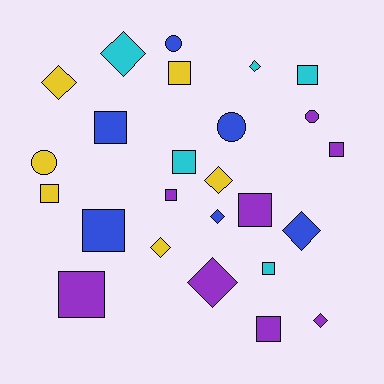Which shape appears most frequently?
Square, with 12 objects.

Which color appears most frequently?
Purple, with 8 objects.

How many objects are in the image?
There are 25 objects.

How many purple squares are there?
There are 5 purple squares.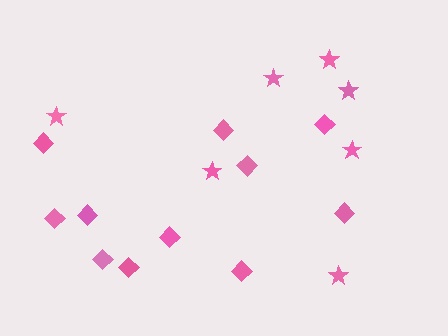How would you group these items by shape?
There are 2 groups: one group of stars (7) and one group of diamonds (11).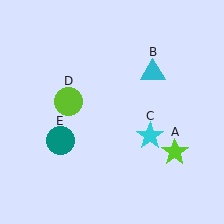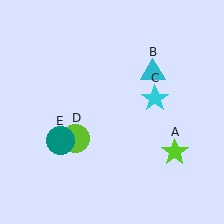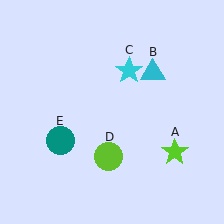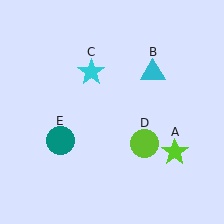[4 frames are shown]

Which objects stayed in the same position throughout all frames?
Lime star (object A) and cyan triangle (object B) and teal circle (object E) remained stationary.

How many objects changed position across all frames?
2 objects changed position: cyan star (object C), lime circle (object D).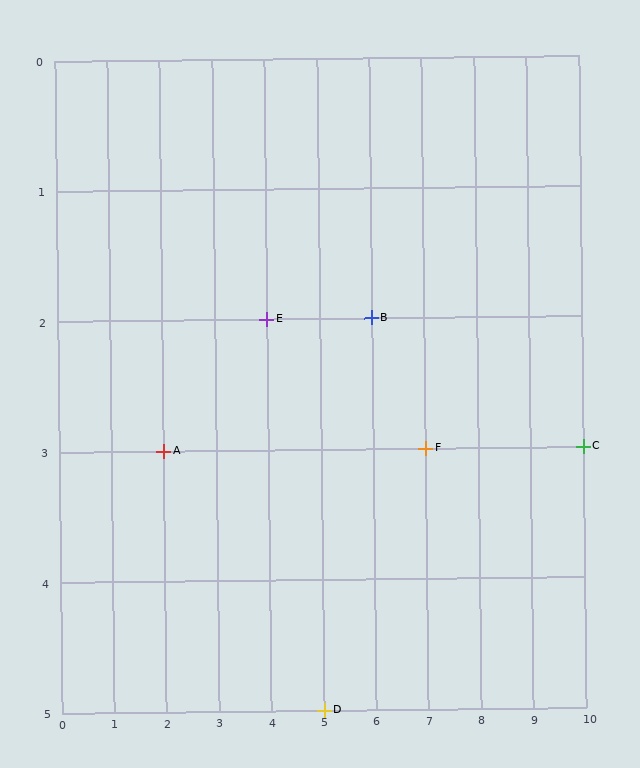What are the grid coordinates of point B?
Point B is at grid coordinates (6, 2).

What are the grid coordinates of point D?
Point D is at grid coordinates (5, 5).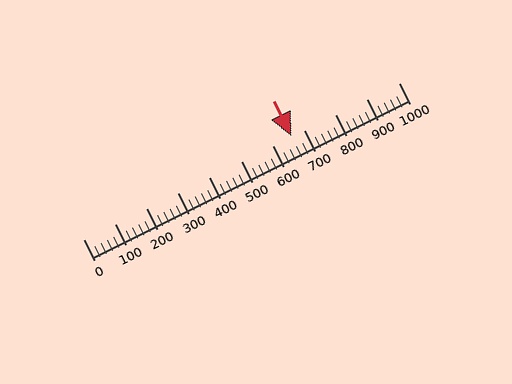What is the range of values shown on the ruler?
The ruler shows values from 0 to 1000.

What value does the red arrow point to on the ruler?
The red arrow points to approximately 660.